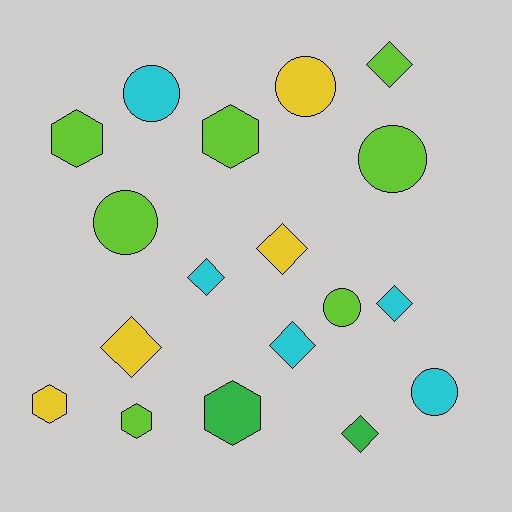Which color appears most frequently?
Lime, with 7 objects.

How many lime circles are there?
There are 3 lime circles.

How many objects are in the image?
There are 18 objects.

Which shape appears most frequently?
Diamond, with 7 objects.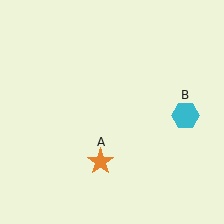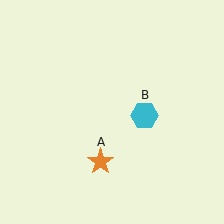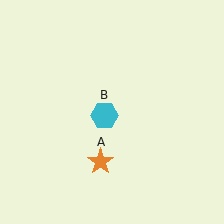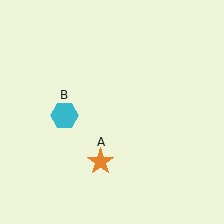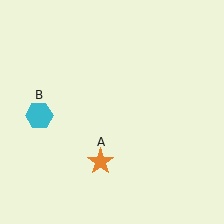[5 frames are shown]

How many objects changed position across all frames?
1 object changed position: cyan hexagon (object B).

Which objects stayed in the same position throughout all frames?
Orange star (object A) remained stationary.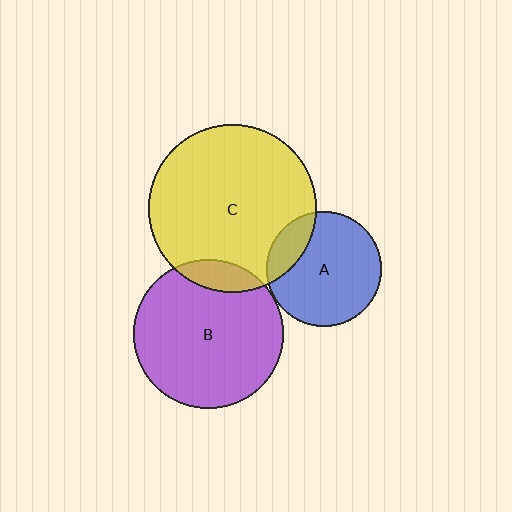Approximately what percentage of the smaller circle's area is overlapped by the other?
Approximately 5%.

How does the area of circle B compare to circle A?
Approximately 1.7 times.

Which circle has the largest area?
Circle C (yellow).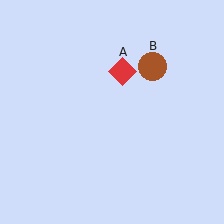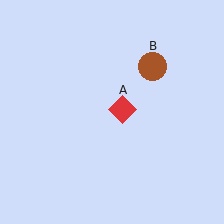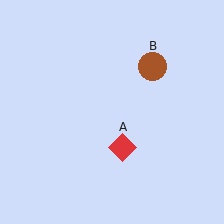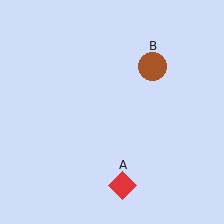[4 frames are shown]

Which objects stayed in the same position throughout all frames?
Brown circle (object B) remained stationary.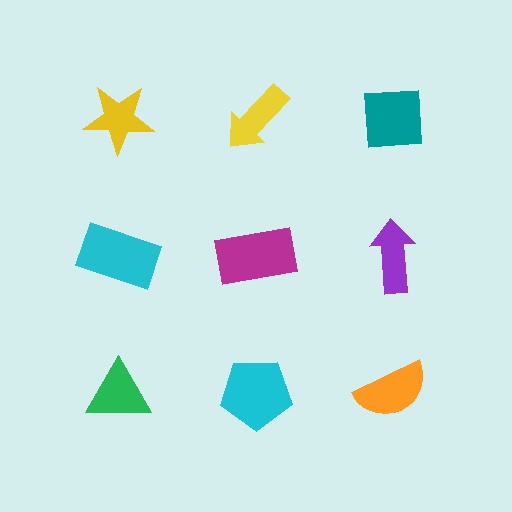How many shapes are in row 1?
3 shapes.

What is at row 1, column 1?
A yellow star.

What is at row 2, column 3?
A purple arrow.